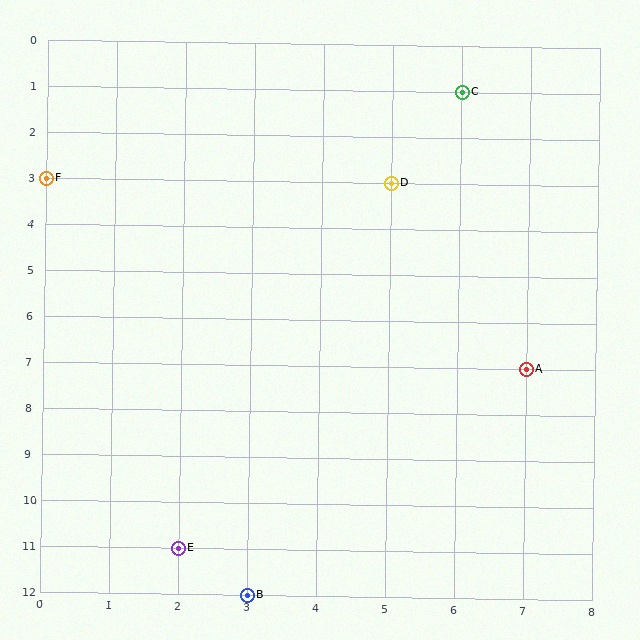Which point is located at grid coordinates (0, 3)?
Point F is at (0, 3).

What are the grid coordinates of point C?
Point C is at grid coordinates (6, 1).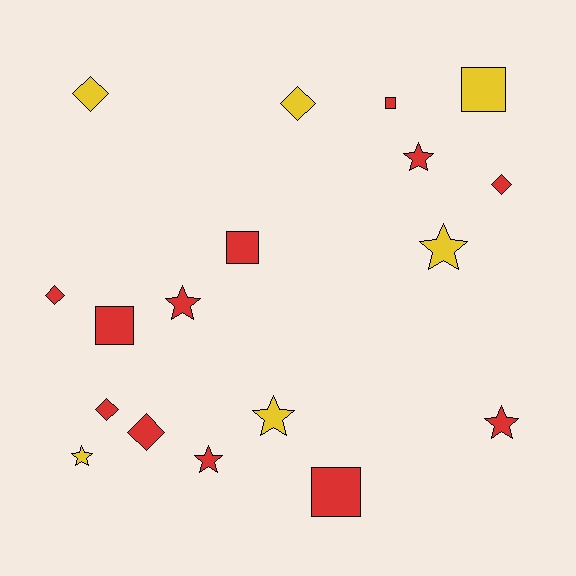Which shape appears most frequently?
Star, with 7 objects.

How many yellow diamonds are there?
There are 2 yellow diamonds.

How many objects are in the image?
There are 18 objects.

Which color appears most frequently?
Red, with 12 objects.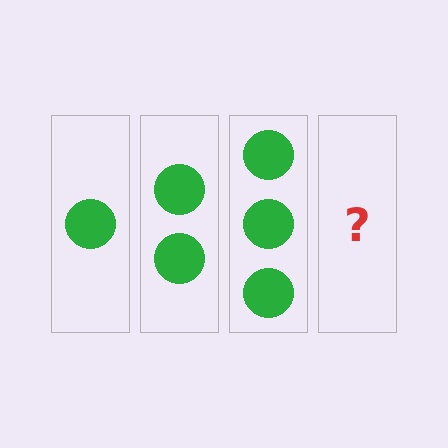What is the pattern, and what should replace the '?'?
The pattern is that each step adds one more circle. The '?' should be 4 circles.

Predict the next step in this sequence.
The next step is 4 circles.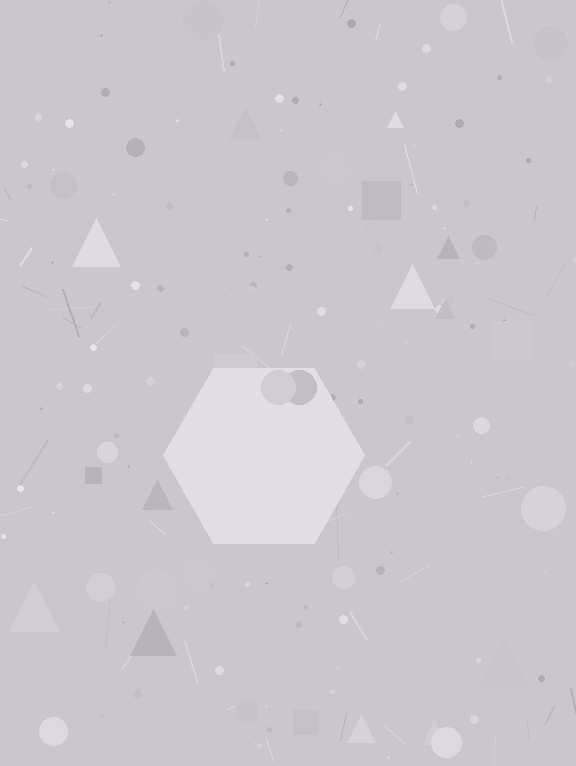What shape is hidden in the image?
A hexagon is hidden in the image.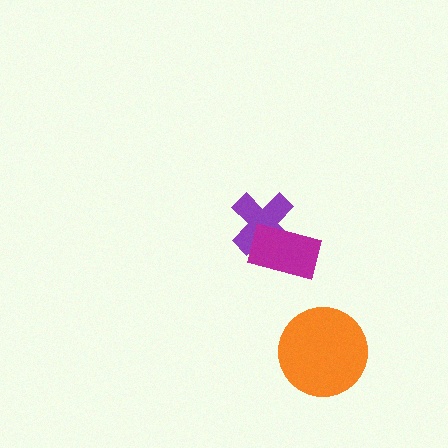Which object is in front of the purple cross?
The magenta rectangle is in front of the purple cross.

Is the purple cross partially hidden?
Yes, it is partially covered by another shape.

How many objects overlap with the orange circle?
0 objects overlap with the orange circle.